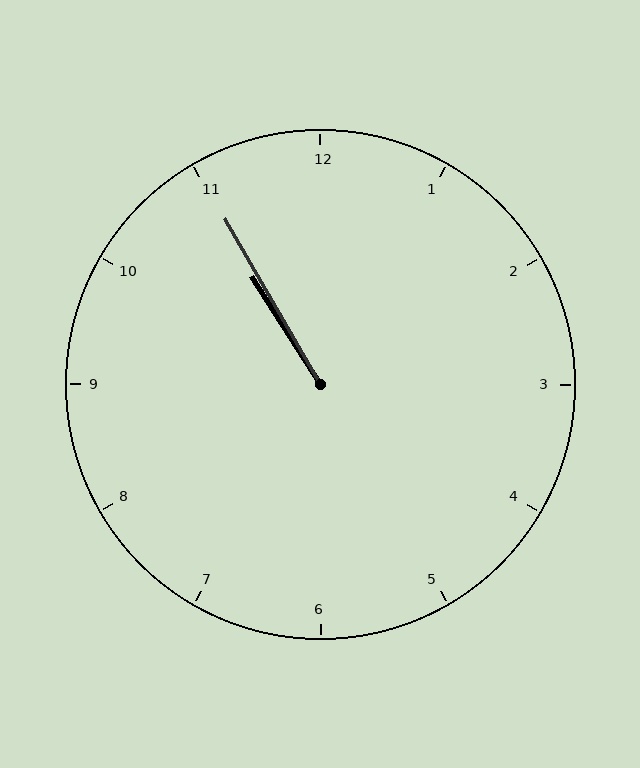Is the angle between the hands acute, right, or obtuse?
It is acute.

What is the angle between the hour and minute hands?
Approximately 2 degrees.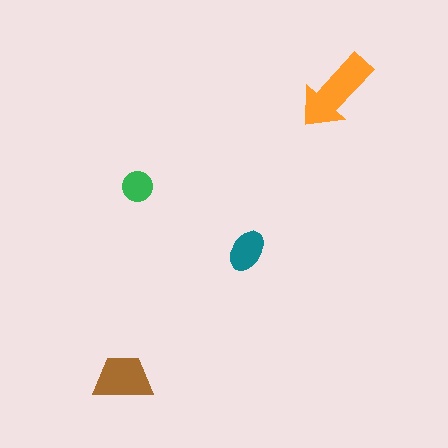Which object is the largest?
The orange arrow.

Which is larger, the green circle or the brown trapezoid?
The brown trapezoid.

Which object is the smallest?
The green circle.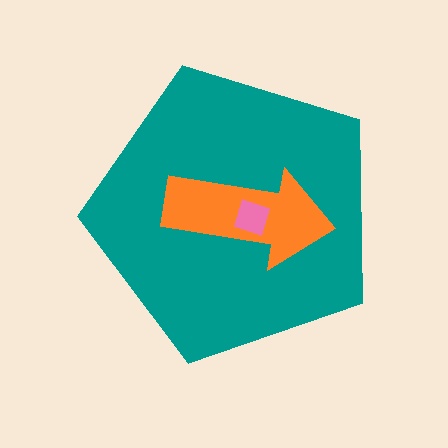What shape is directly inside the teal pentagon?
The orange arrow.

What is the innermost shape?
The pink diamond.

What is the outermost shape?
The teal pentagon.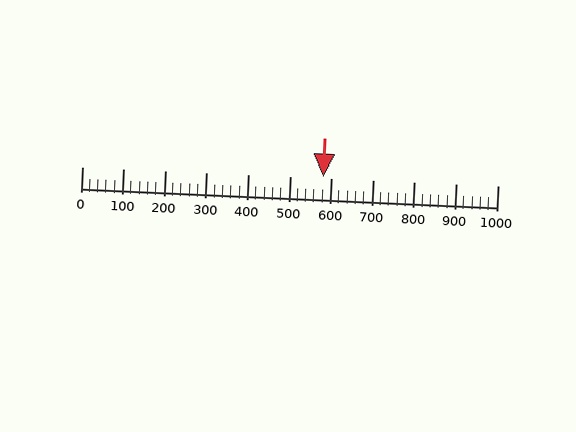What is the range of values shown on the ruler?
The ruler shows values from 0 to 1000.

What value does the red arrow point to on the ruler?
The red arrow points to approximately 580.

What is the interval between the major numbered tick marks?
The major tick marks are spaced 100 units apart.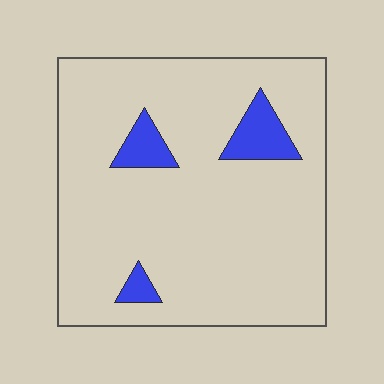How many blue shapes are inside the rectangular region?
3.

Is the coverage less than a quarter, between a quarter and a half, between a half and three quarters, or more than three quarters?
Less than a quarter.